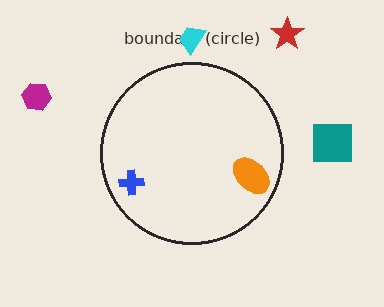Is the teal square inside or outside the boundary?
Outside.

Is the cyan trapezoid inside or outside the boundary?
Outside.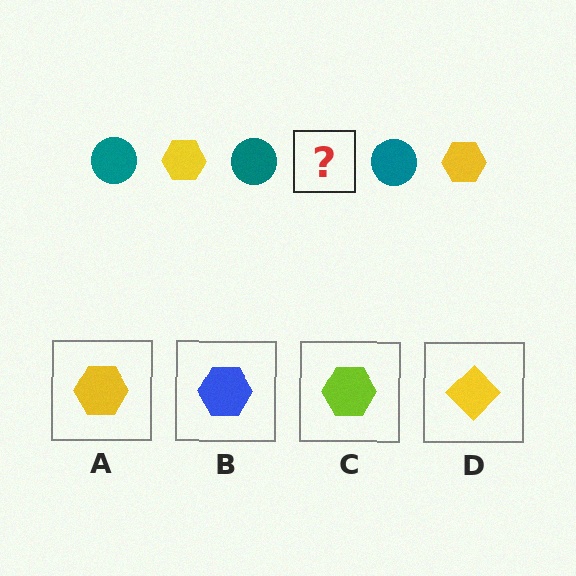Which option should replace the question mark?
Option A.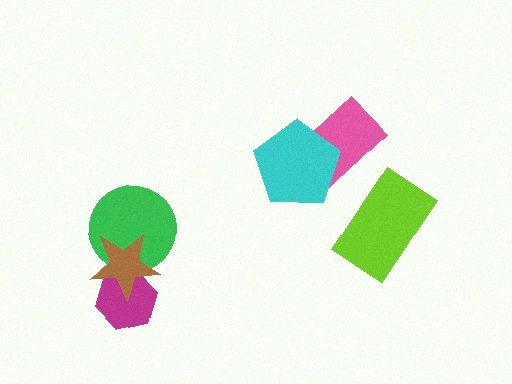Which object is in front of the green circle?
The brown star is in front of the green circle.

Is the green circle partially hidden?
Yes, it is partially covered by another shape.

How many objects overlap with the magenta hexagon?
1 object overlaps with the magenta hexagon.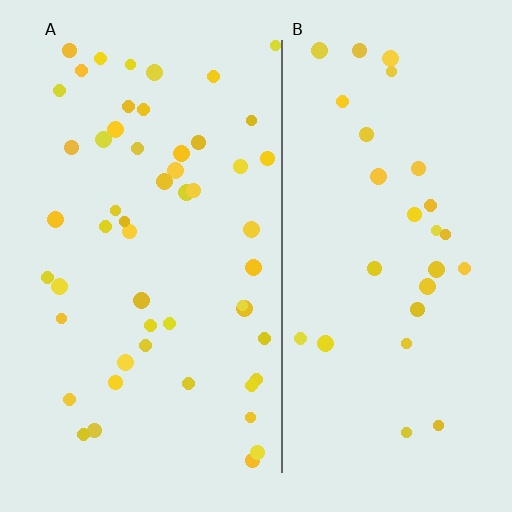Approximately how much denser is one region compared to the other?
Approximately 1.8× — region A over region B.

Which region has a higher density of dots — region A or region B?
A (the left).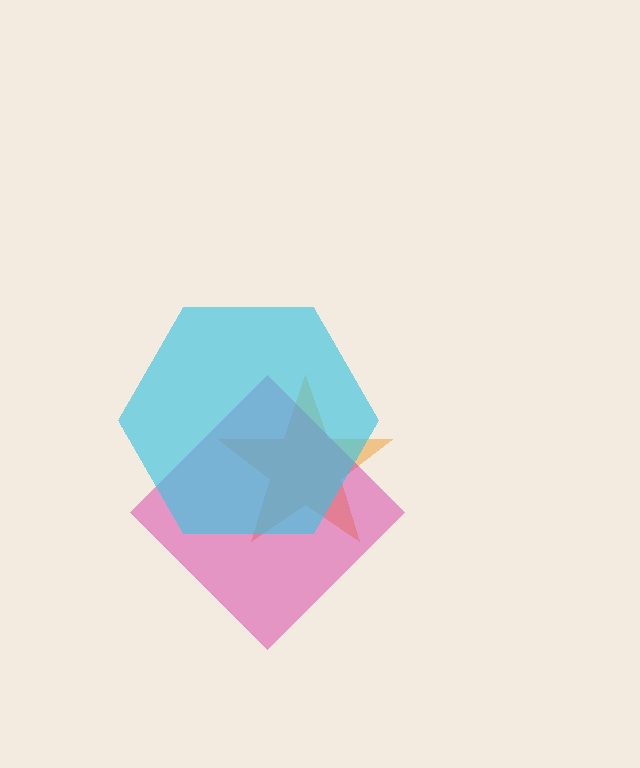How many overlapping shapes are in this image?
There are 3 overlapping shapes in the image.